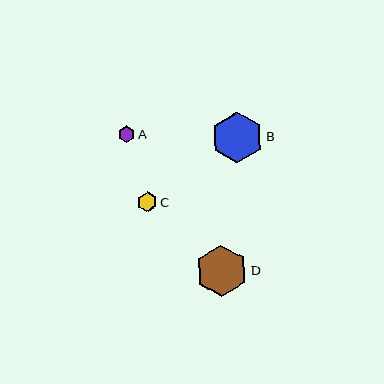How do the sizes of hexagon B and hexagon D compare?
Hexagon B and hexagon D are approximately the same size.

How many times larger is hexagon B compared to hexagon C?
Hexagon B is approximately 2.6 times the size of hexagon C.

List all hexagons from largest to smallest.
From largest to smallest: B, D, C, A.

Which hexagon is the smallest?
Hexagon A is the smallest with a size of approximately 16 pixels.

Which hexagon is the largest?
Hexagon B is the largest with a size of approximately 51 pixels.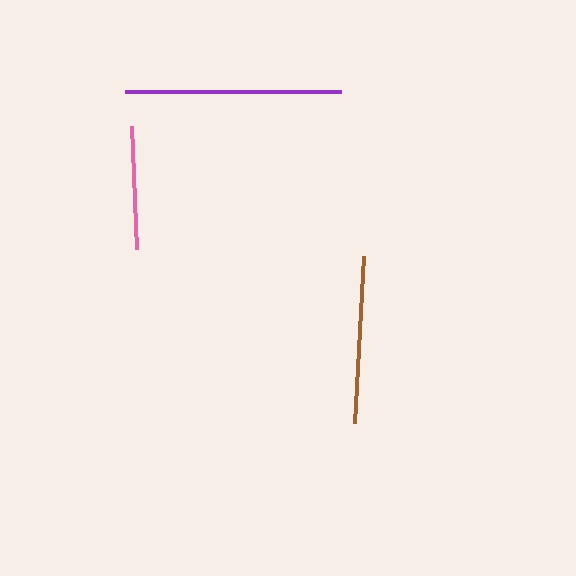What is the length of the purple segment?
The purple segment is approximately 216 pixels long.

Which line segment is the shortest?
The pink line is the shortest at approximately 123 pixels.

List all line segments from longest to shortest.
From longest to shortest: purple, brown, pink.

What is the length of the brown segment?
The brown segment is approximately 168 pixels long.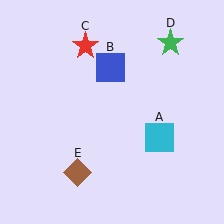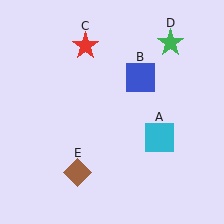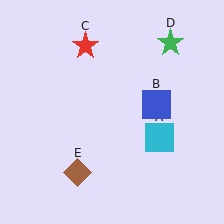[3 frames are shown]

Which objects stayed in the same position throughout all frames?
Cyan square (object A) and red star (object C) and green star (object D) and brown diamond (object E) remained stationary.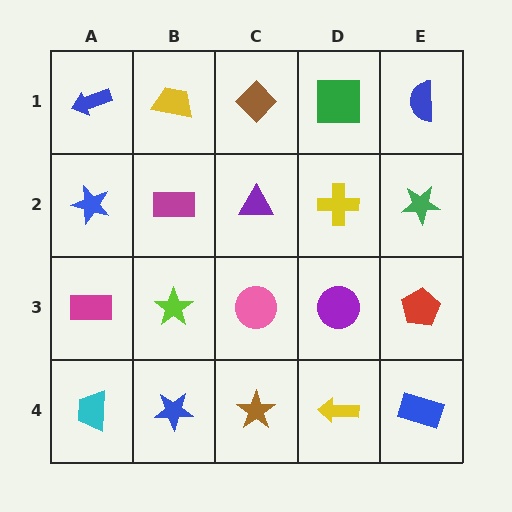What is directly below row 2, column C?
A pink circle.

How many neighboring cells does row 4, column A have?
2.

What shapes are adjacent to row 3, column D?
A yellow cross (row 2, column D), a yellow arrow (row 4, column D), a pink circle (row 3, column C), a red pentagon (row 3, column E).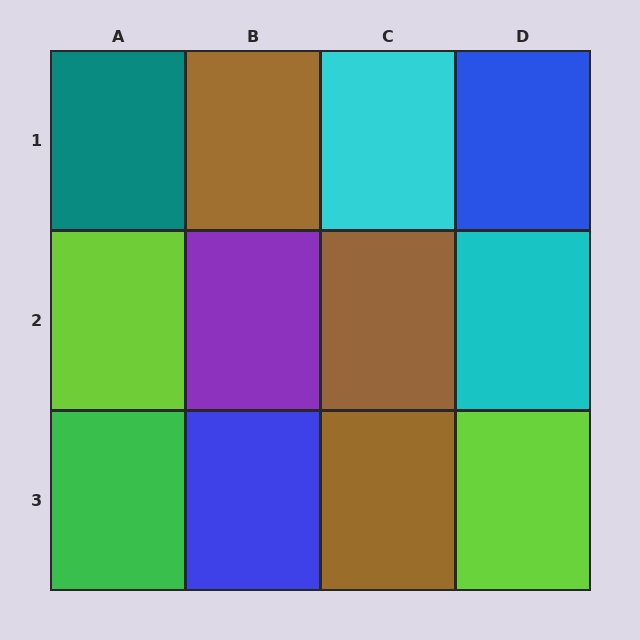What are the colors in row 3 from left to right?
Green, blue, brown, lime.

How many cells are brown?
3 cells are brown.